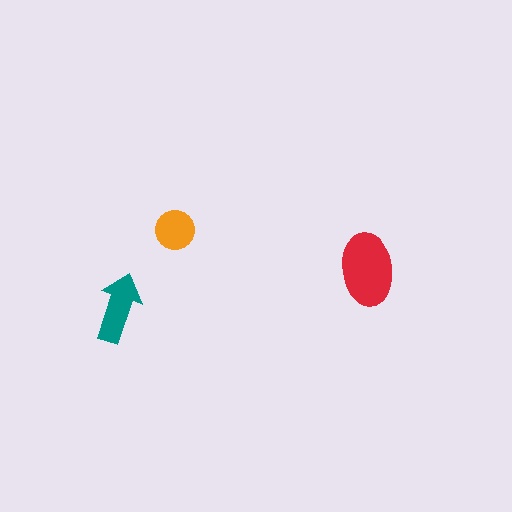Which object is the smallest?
The orange circle.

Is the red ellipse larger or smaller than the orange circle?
Larger.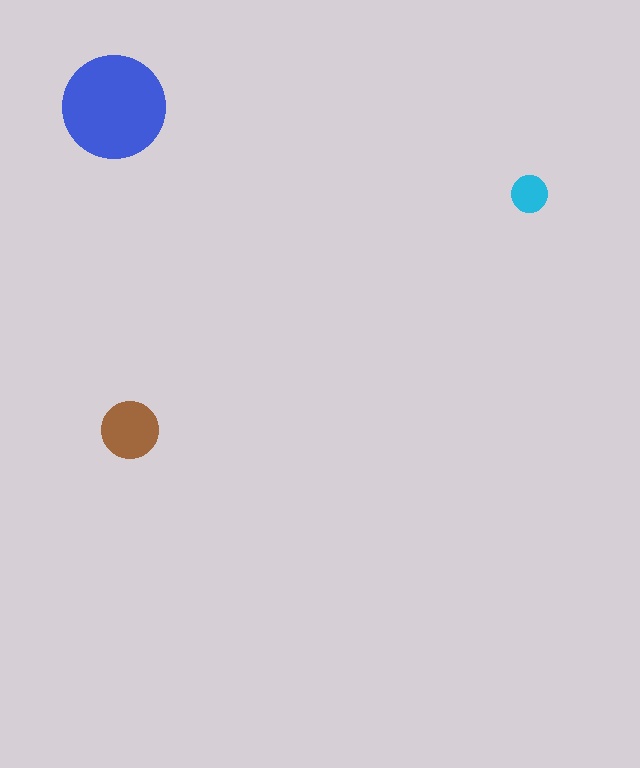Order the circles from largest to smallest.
the blue one, the brown one, the cyan one.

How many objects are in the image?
There are 3 objects in the image.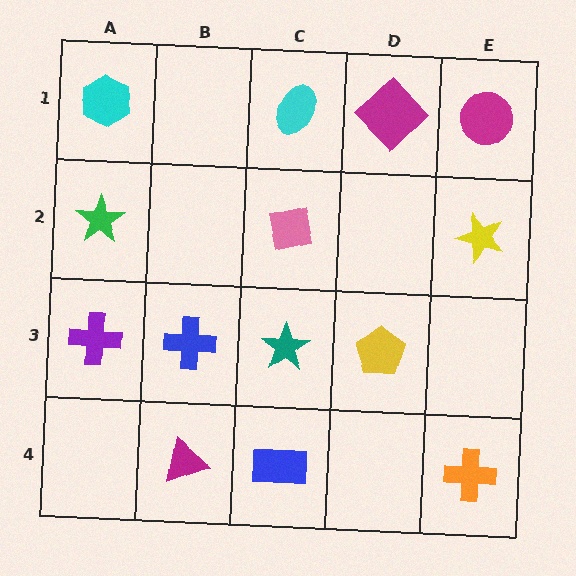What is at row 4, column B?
A magenta triangle.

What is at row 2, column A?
A green star.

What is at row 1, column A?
A cyan hexagon.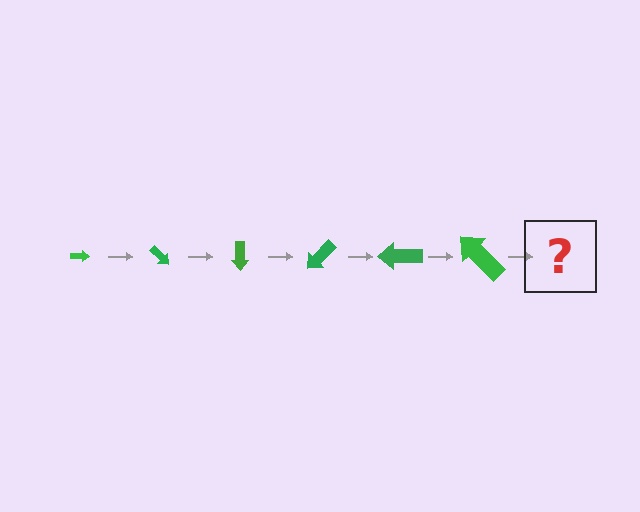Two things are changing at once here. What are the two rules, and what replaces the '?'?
The two rules are that the arrow grows larger each step and it rotates 45 degrees each step. The '?' should be an arrow, larger than the previous one and rotated 270 degrees from the start.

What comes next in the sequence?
The next element should be an arrow, larger than the previous one and rotated 270 degrees from the start.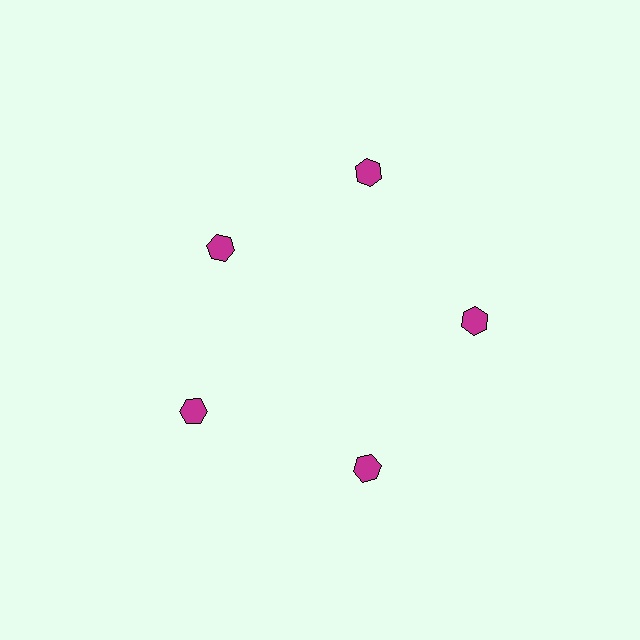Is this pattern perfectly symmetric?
No. The 5 magenta hexagons are arranged in a ring, but one element near the 10 o'clock position is pulled inward toward the center, breaking the 5-fold rotational symmetry.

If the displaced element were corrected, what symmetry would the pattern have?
It would have 5-fold rotational symmetry — the pattern would map onto itself every 72 degrees.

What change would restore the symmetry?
The symmetry would be restored by moving it outward, back onto the ring so that all 5 hexagons sit at equal angles and equal distance from the center.